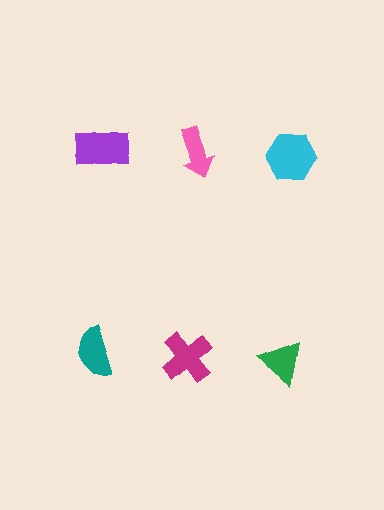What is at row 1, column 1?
A purple rectangle.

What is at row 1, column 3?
A cyan hexagon.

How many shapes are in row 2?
3 shapes.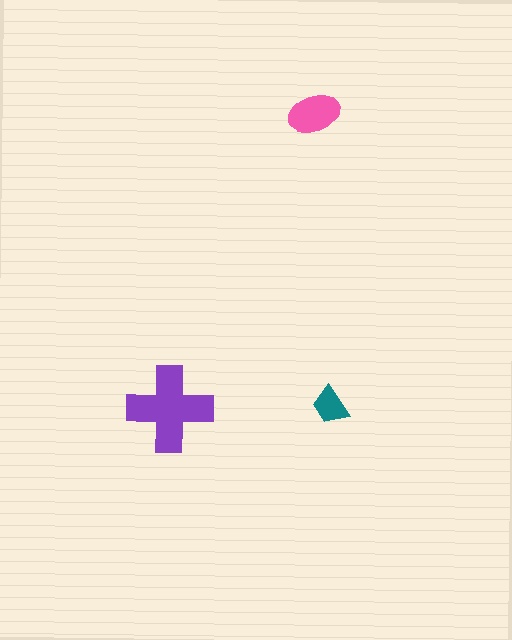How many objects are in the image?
There are 3 objects in the image.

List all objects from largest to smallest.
The purple cross, the pink ellipse, the teal trapezoid.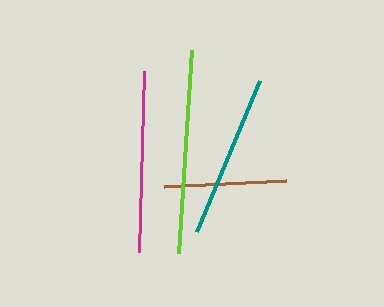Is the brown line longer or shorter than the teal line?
The teal line is longer than the brown line.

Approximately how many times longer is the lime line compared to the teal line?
The lime line is approximately 1.2 times the length of the teal line.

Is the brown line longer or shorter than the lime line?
The lime line is longer than the brown line.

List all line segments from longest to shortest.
From longest to shortest: lime, magenta, teal, brown.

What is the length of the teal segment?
The teal segment is approximately 163 pixels long.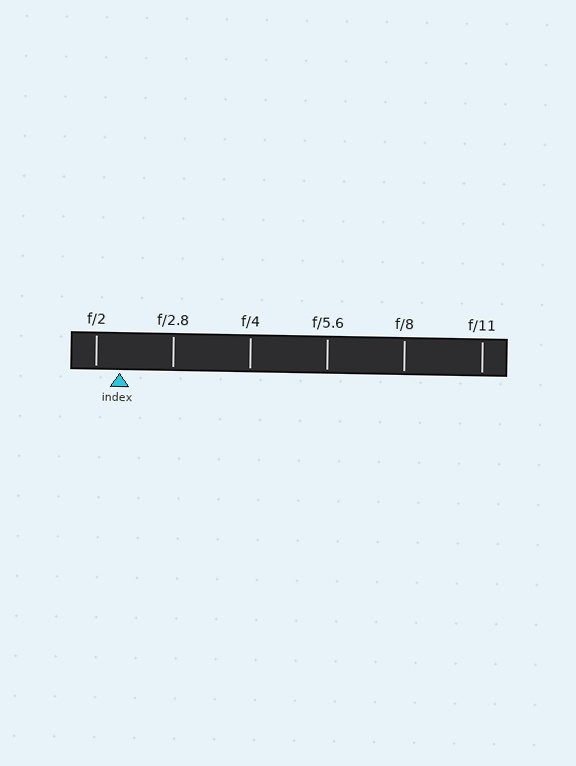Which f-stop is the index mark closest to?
The index mark is closest to f/2.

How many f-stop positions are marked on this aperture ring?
There are 6 f-stop positions marked.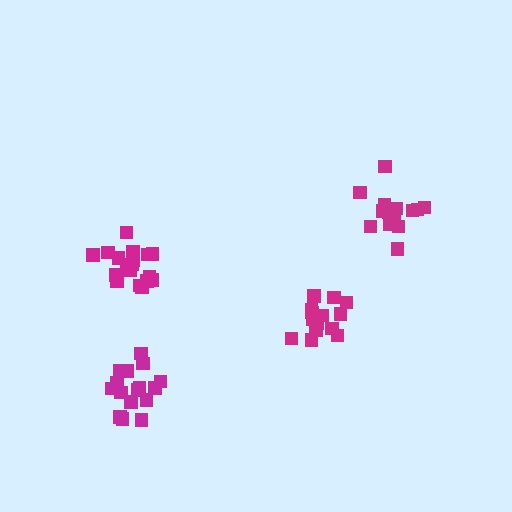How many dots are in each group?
Group 1: 15 dots, Group 2: 15 dots, Group 3: 18 dots, Group 4: 16 dots (64 total).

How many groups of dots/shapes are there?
There are 4 groups.